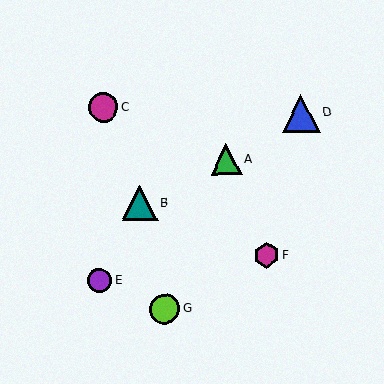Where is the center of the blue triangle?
The center of the blue triangle is at (301, 113).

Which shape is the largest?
The blue triangle (labeled D) is the largest.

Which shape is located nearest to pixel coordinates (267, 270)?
The magenta hexagon (labeled F) at (267, 255) is nearest to that location.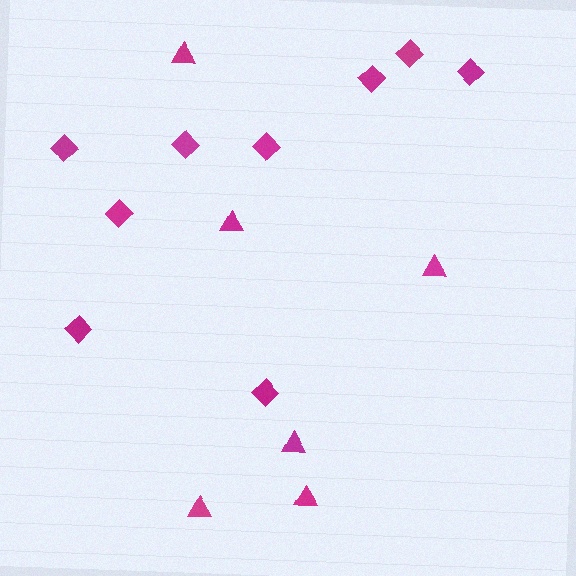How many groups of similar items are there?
There are 2 groups: one group of diamonds (9) and one group of triangles (6).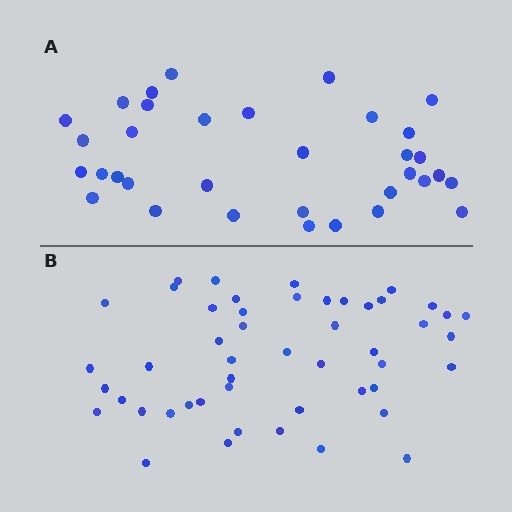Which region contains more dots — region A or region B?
Region B (the bottom region) has more dots.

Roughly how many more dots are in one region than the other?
Region B has approximately 15 more dots than region A.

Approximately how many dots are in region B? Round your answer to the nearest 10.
About 50 dots. (The exact count is 49, which rounds to 50.)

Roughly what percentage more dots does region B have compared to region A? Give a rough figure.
About 45% more.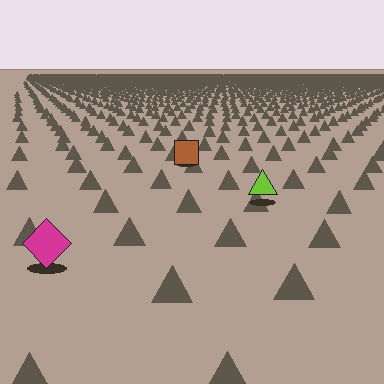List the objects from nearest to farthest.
From nearest to farthest: the magenta diamond, the lime triangle, the brown square.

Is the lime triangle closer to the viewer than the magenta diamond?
No. The magenta diamond is closer — you can tell from the texture gradient: the ground texture is coarser near it.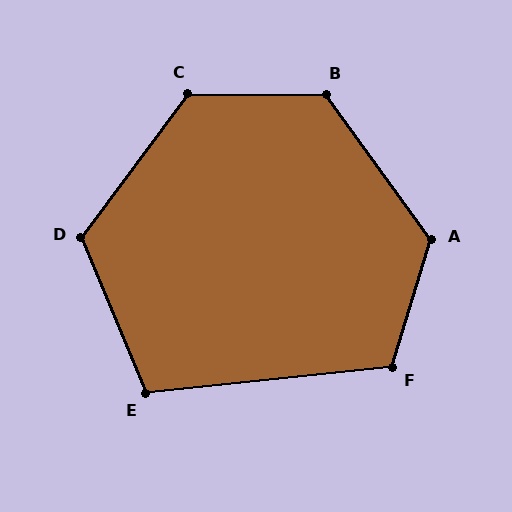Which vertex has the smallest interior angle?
E, at approximately 107 degrees.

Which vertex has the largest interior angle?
A, at approximately 127 degrees.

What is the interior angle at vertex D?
Approximately 121 degrees (obtuse).